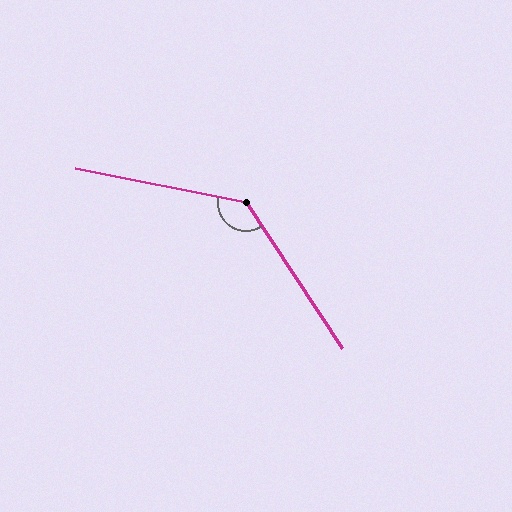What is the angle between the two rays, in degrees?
Approximately 135 degrees.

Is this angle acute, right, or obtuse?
It is obtuse.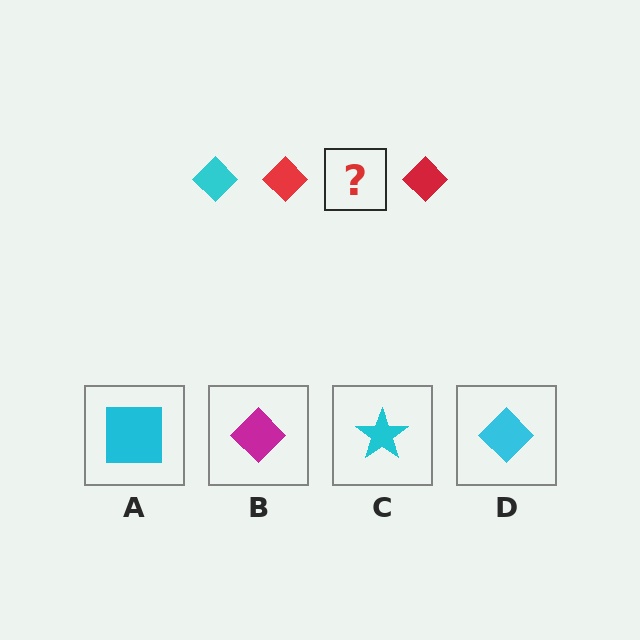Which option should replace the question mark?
Option D.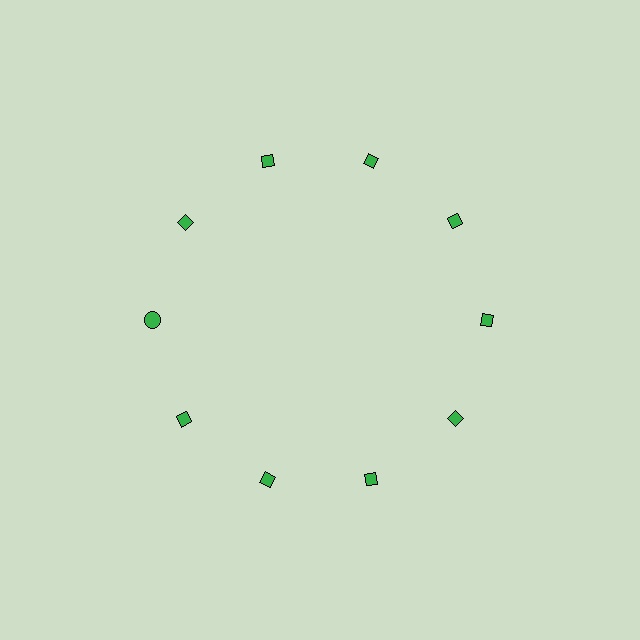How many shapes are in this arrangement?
There are 10 shapes arranged in a ring pattern.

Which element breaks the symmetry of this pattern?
The green circle at roughly the 9 o'clock position breaks the symmetry. All other shapes are green diamonds.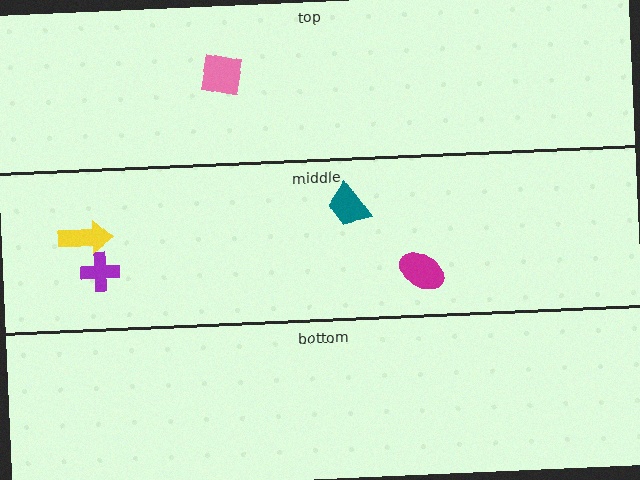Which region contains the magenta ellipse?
The middle region.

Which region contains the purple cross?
The middle region.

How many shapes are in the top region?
1.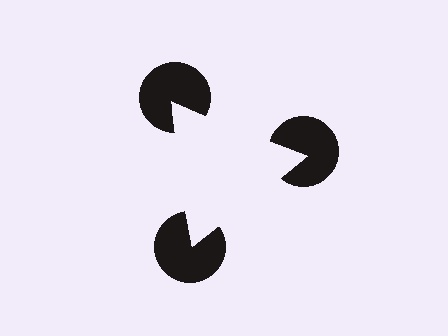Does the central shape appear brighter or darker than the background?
It typically appears slightly brighter than the background, even though no actual brightness change is drawn.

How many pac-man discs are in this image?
There are 3 — one at each vertex of the illusory triangle.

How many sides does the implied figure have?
3 sides.